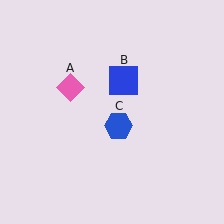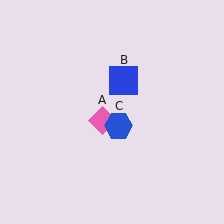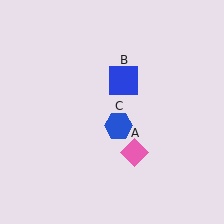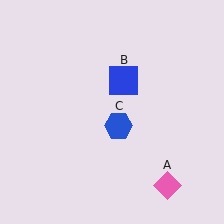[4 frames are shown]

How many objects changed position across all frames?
1 object changed position: pink diamond (object A).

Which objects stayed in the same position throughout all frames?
Blue square (object B) and blue hexagon (object C) remained stationary.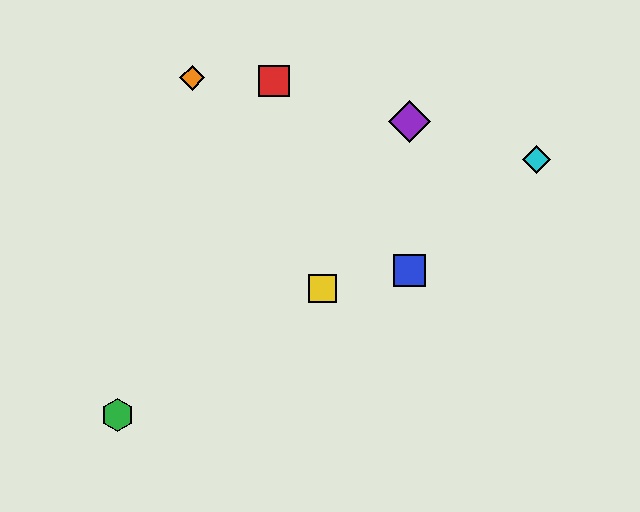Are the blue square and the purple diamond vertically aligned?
Yes, both are at x≈409.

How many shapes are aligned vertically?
2 shapes (the blue square, the purple diamond) are aligned vertically.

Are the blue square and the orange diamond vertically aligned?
No, the blue square is at x≈409 and the orange diamond is at x≈192.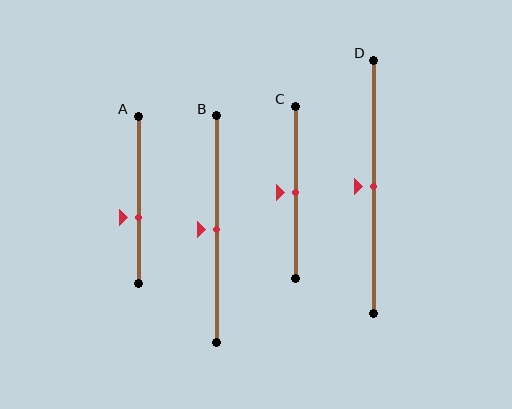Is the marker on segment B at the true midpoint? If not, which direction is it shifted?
Yes, the marker on segment B is at the true midpoint.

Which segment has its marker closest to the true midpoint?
Segment B has its marker closest to the true midpoint.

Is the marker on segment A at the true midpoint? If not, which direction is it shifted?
No, the marker on segment A is shifted downward by about 11% of the segment length.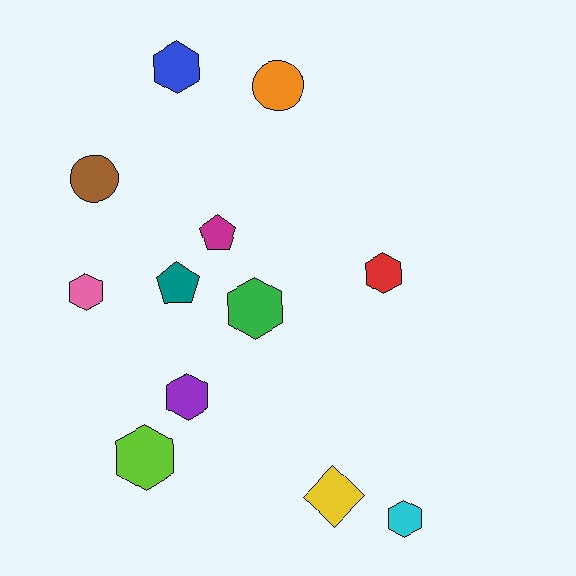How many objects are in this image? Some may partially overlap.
There are 12 objects.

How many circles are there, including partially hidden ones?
There are 2 circles.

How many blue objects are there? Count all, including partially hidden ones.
There is 1 blue object.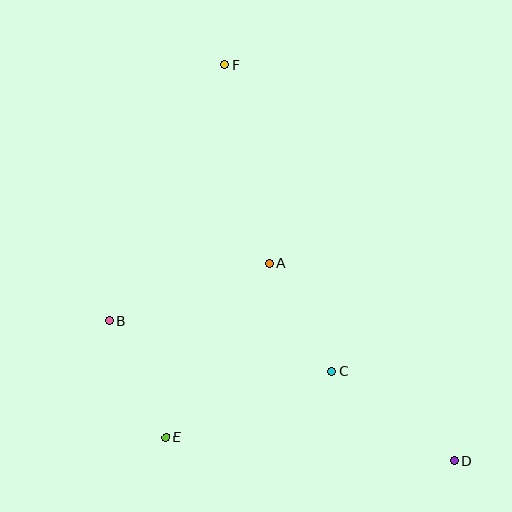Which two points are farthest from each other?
Points D and F are farthest from each other.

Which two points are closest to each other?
Points A and C are closest to each other.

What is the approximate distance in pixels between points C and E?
The distance between C and E is approximately 178 pixels.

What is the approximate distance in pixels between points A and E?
The distance between A and E is approximately 202 pixels.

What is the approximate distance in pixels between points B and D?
The distance between B and D is approximately 373 pixels.